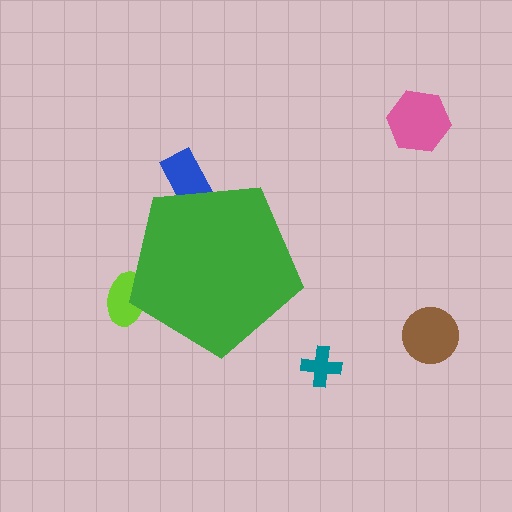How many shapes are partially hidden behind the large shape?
2 shapes are partially hidden.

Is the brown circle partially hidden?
No, the brown circle is fully visible.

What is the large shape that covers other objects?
A green pentagon.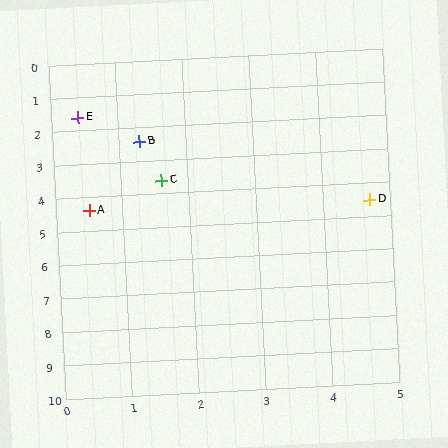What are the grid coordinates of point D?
Point D is at approximately (4.7, 4.5).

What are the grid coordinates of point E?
Point E is at approximately (0.4, 1.6).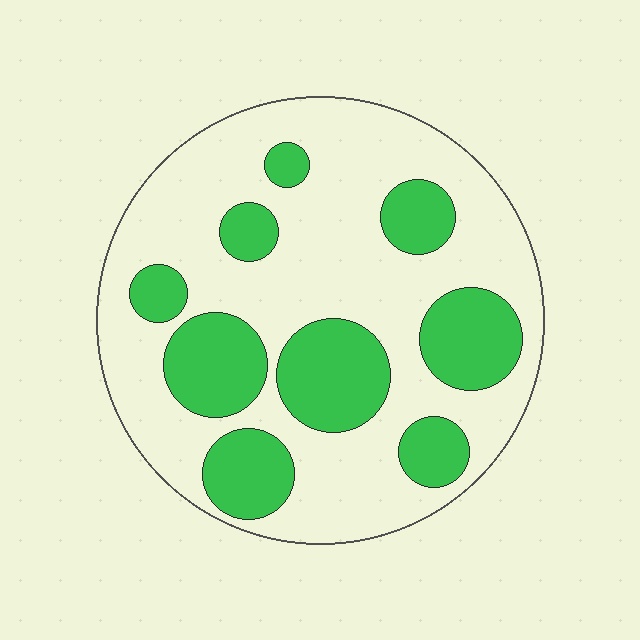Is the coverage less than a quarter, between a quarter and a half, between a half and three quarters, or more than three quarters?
Between a quarter and a half.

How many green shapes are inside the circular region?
9.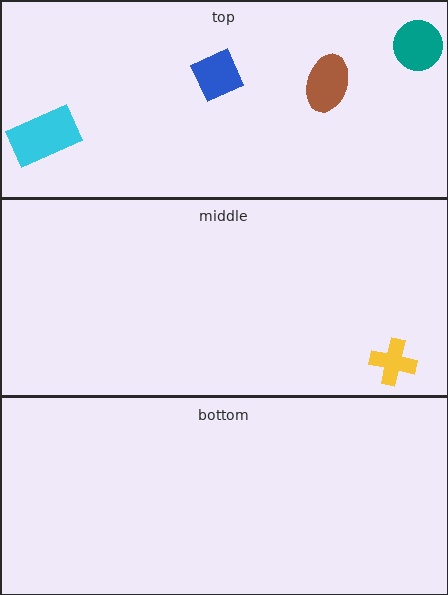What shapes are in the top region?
The brown ellipse, the teal circle, the cyan rectangle, the blue diamond.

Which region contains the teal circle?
The top region.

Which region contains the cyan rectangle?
The top region.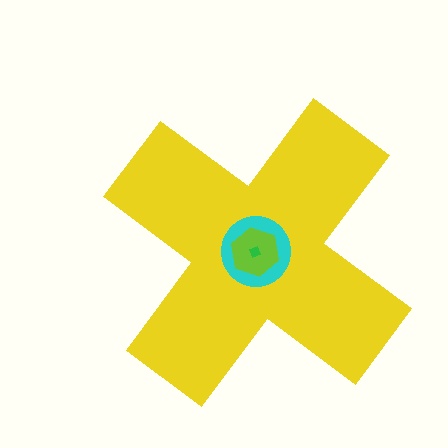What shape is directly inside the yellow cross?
The cyan circle.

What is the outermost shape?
The yellow cross.